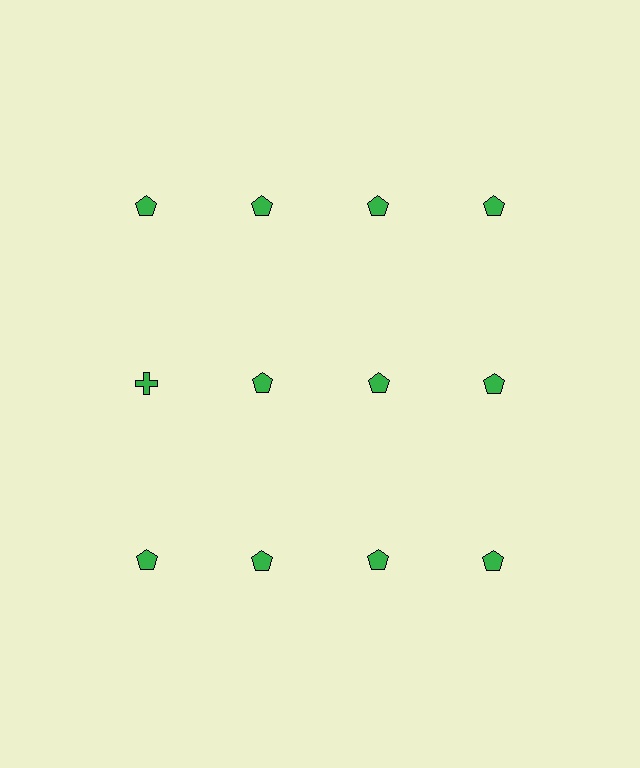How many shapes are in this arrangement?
There are 12 shapes arranged in a grid pattern.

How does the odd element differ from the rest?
It has a different shape: cross instead of pentagon.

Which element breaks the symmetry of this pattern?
The green cross in the second row, leftmost column breaks the symmetry. All other shapes are green pentagons.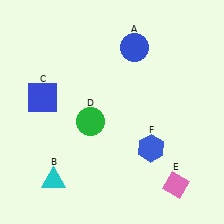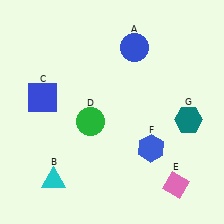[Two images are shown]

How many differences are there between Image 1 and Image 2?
There is 1 difference between the two images.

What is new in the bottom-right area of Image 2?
A teal hexagon (G) was added in the bottom-right area of Image 2.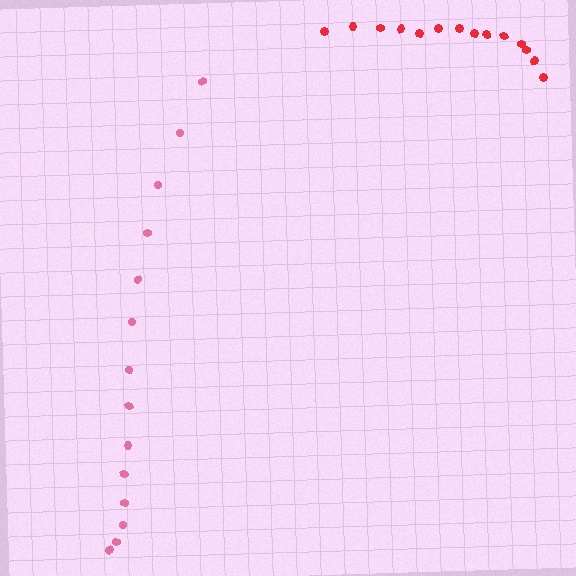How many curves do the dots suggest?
There are 2 distinct paths.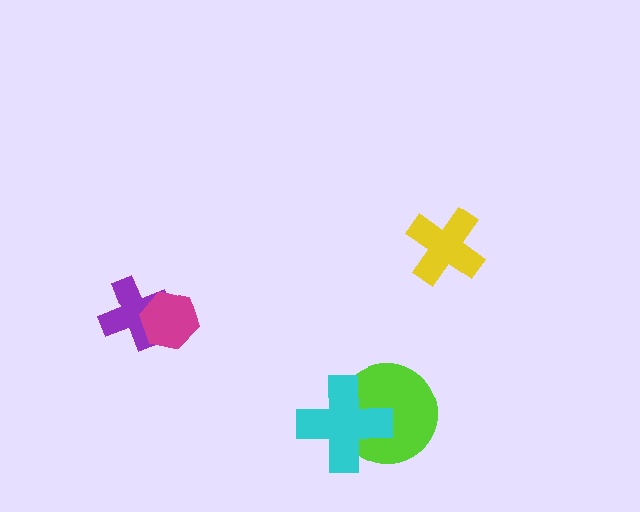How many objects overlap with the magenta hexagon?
1 object overlaps with the magenta hexagon.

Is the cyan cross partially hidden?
No, no other shape covers it.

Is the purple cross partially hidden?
Yes, it is partially covered by another shape.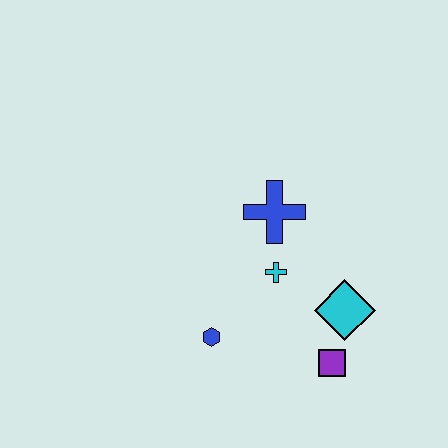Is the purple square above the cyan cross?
No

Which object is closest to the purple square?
The cyan diamond is closest to the purple square.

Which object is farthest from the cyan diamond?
The blue hexagon is farthest from the cyan diamond.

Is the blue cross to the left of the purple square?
Yes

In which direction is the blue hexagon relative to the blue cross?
The blue hexagon is below the blue cross.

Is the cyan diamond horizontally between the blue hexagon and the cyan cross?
No